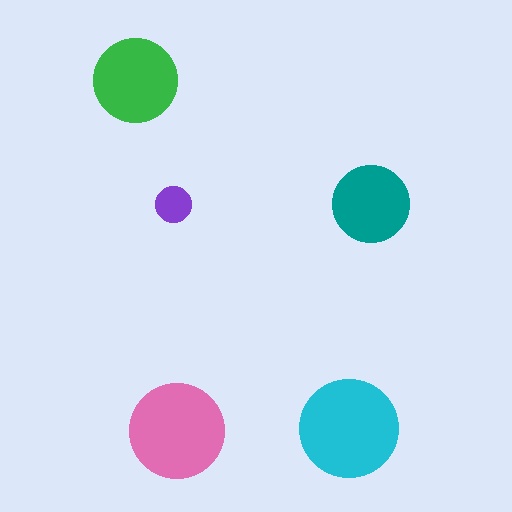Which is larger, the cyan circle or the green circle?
The cyan one.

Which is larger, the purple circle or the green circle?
The green one.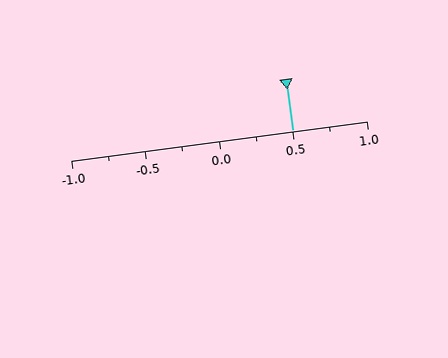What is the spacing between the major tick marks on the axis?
The major ticks are spaced 0.5 apart.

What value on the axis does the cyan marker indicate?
The marker indicates approximately 0.5.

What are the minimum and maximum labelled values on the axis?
The axis runs from -1.0 to 1.0.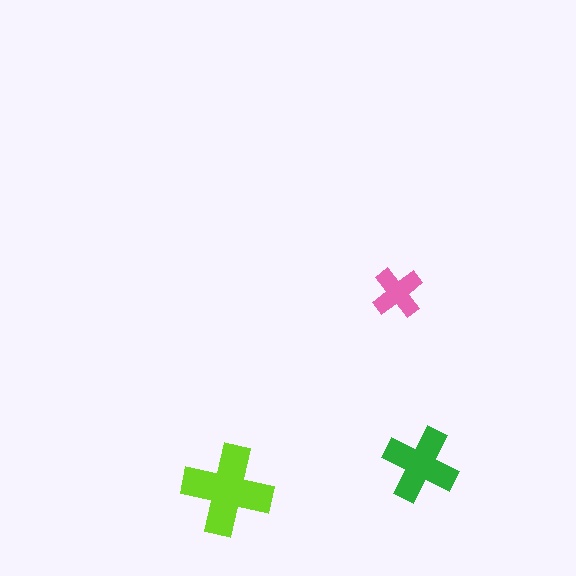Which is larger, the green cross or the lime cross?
The lime one.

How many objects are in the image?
There are 3 objects in the image.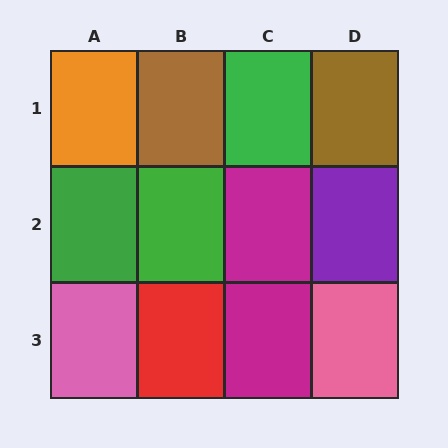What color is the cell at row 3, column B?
Red.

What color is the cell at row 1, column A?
Orange.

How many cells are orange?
1 cell is orange.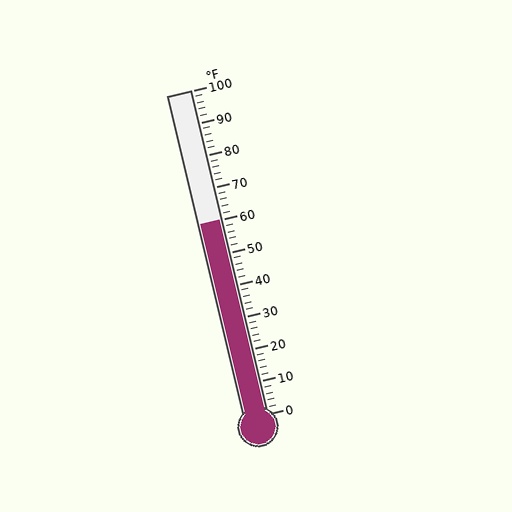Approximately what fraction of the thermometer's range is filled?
The thermometer is filled to approximately 60% of its range.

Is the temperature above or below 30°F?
The temperature is above 30°F.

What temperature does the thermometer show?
The thermometer shows approximately 60°F.